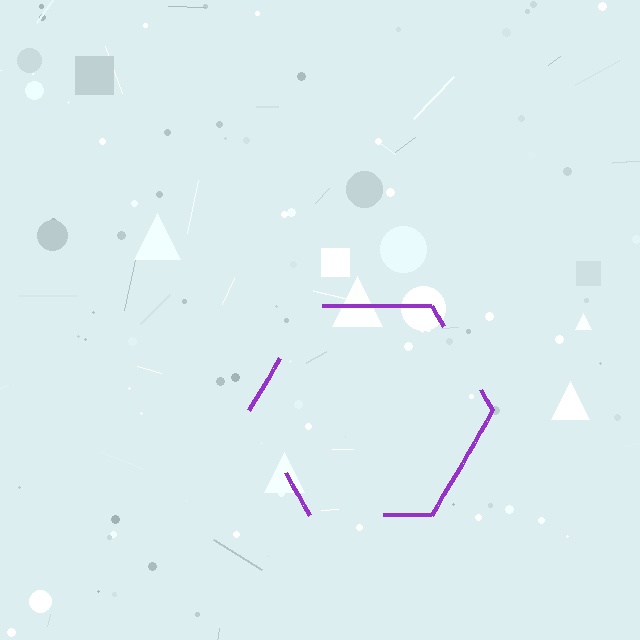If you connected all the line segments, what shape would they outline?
They would outline a hexagon.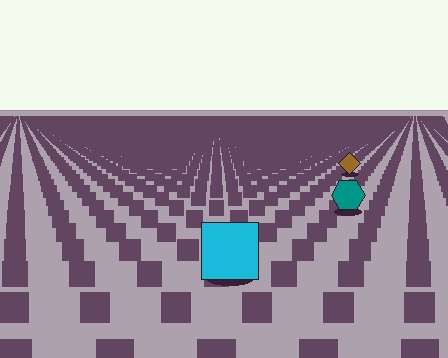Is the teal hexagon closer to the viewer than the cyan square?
No. The cyan square is closer — you can tell from the texture gradient: the ground texture is coarser near it.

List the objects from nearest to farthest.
From nearest to farthest: the cyan square, the teal hexagon, the brown diamond.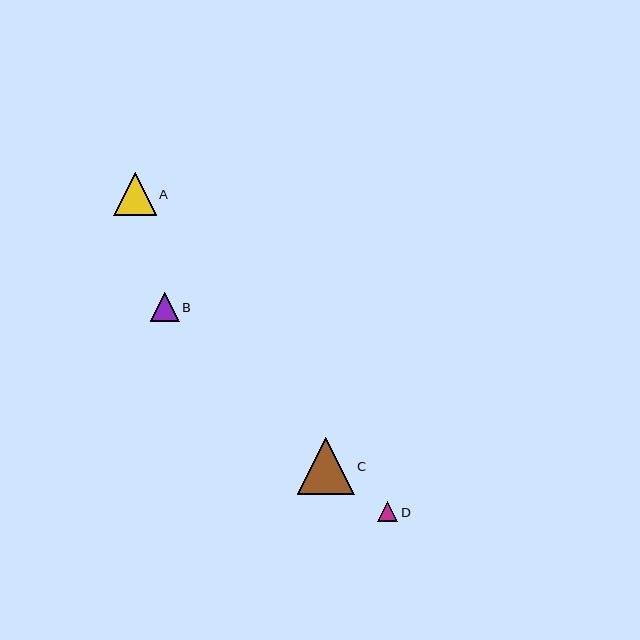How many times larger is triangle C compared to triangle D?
Triangle C is approximately 2.8 times the size of triangle D.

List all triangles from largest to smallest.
From largest to smallest: C, A, B, D.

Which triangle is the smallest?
Triangle D is the smallest with a size of approximately 20 pixels.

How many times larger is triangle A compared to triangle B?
Triangle A is approximately 1.5 times the size of triangle B.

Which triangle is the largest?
Triangle C is the largest with a size of approximately 57 pixels.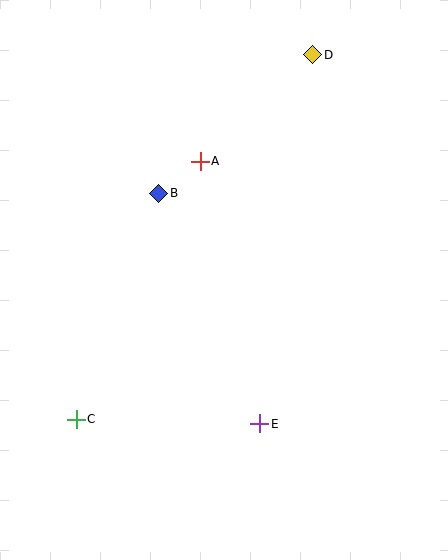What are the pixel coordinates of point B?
Point B is at (159, 193).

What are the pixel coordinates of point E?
Point E is at (260, 424).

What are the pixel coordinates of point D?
Point D is at (313, 55).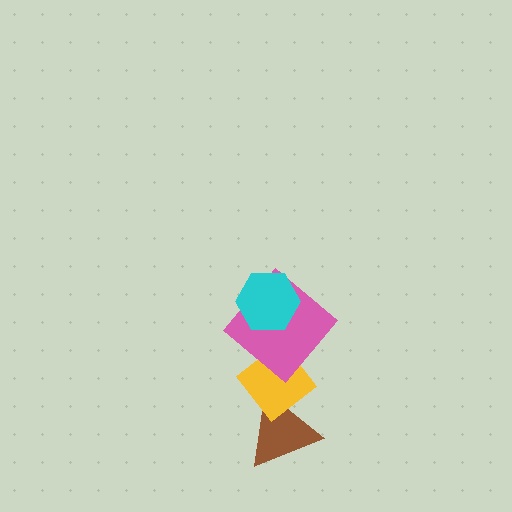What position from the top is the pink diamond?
The pink diamond is 2nd from the top.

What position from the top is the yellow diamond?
The yellow diamond is 3rd from the top.